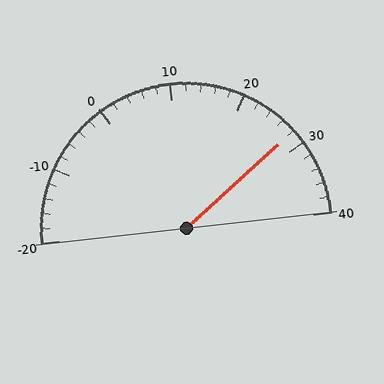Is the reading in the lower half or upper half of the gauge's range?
The reading is in the upper half of the range (-20 to 40).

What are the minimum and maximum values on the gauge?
The gauge ranges from -20 to 40.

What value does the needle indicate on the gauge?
The needle indicates approximately 28.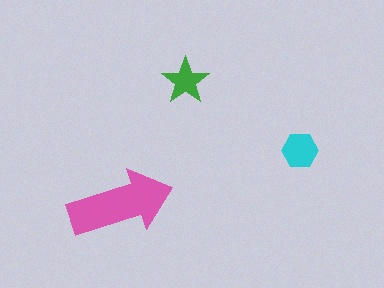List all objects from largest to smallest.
The pink arrow, the cyan hexagon, the green star.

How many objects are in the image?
There are 3 objects in the image.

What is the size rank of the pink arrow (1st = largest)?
1st.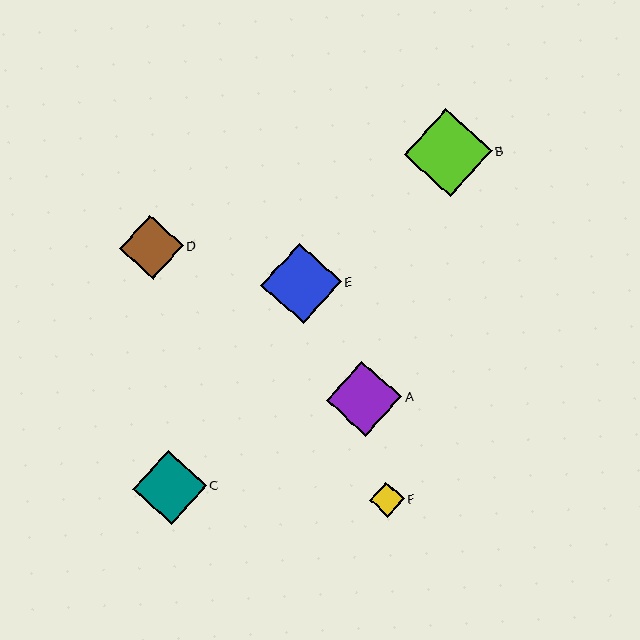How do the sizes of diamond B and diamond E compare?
Diamond B and diamond E are approximately the same size.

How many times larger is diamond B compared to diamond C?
Diamond B is approximately 1.2 times the size of diamond C.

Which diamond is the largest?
Diamond B is the largest with a size of approximately 88 pixels.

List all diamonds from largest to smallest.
From largest to smallest: B, E, A, C, D, F.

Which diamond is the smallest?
Diamond F is the smallest with a size of approximately 35 pixels.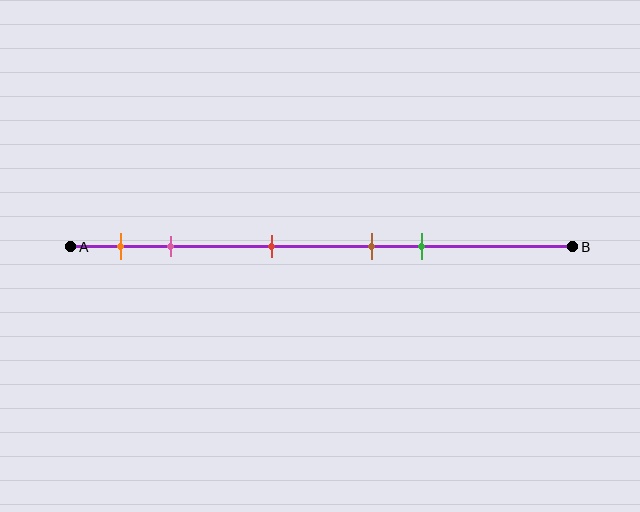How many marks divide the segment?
There are 5 marks dividing the segment.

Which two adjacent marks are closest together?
The brown and green marks are the closest adjacent pair.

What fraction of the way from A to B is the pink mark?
The pink mark is approximately 20% (0.2) of the way from A to B.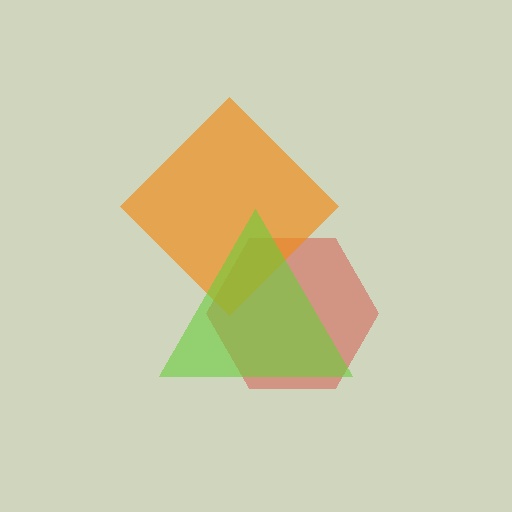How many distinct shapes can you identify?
There are 3 distinct shapes: a red hexagon, an orange diamond, a lime triangle.